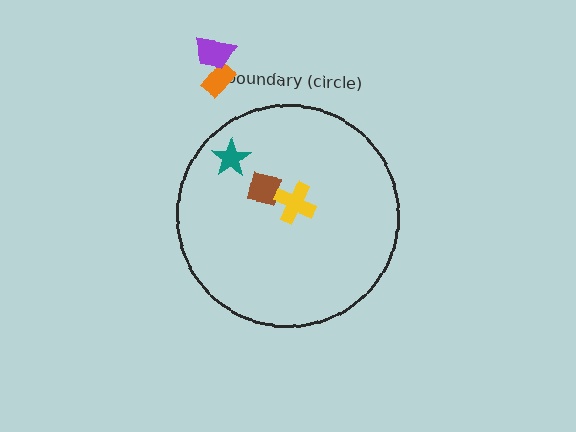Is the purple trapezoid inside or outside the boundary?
Outside.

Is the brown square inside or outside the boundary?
Inside.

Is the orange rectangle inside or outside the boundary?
Outside.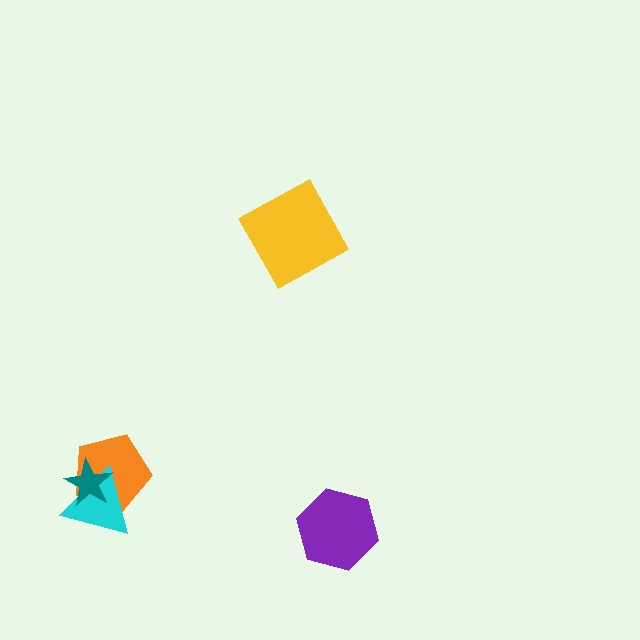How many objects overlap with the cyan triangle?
2 objects overlap with the cyan triangle.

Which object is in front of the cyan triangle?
The teal star is in front of the cyan triangle.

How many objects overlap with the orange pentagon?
2 objects overlap with the orange pentagon.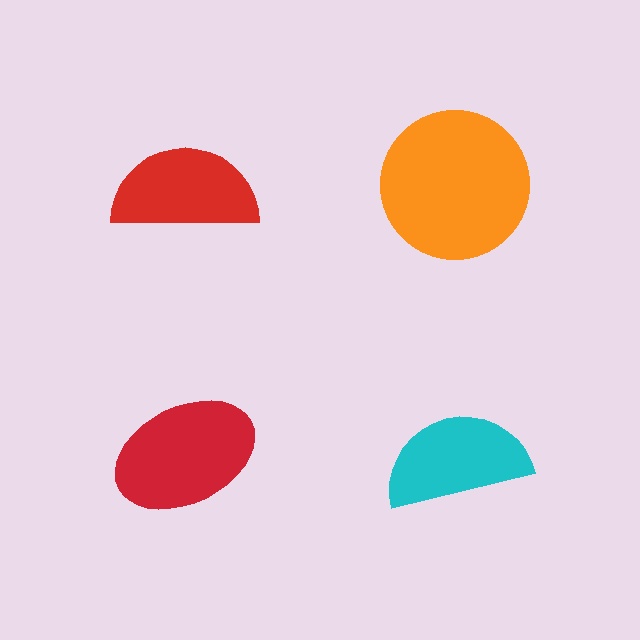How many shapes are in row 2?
2 shapes.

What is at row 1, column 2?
An orange circle.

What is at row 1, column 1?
A red semicircle.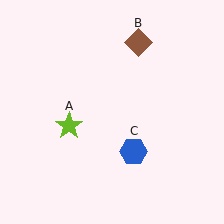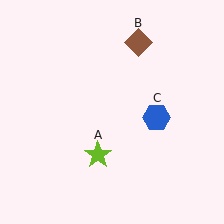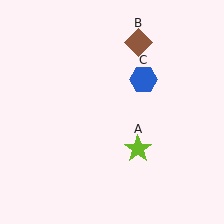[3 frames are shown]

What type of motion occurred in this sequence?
The lime star (object A), blue hexagon (object C) rotated counterclockwise around the center of the scene.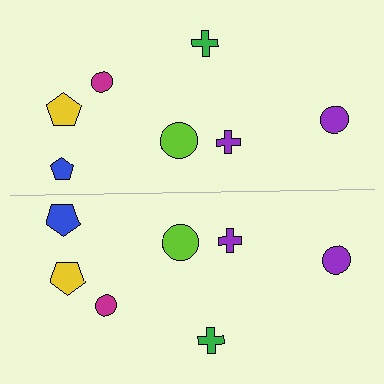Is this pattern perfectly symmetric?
No, the pattern is not perfectly symmetric. The blue pentagon on the bottom side has a different size than its mirror counterpart.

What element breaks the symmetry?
The blue pentagon on the bottom side has a different size than its mirror counterpart.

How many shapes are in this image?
There are 14 shapes in this image.